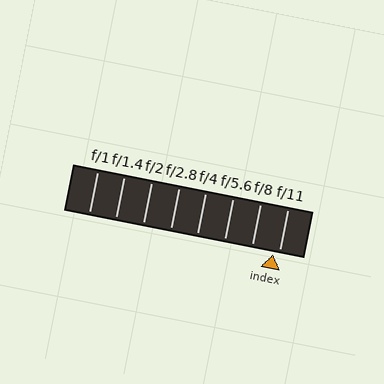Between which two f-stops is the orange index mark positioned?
The index mark is between f/8 and f/11.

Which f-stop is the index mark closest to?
The index mark is closest to f/11.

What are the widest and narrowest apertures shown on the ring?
The widest aperture shown is f/1 and the narrowest is f/11.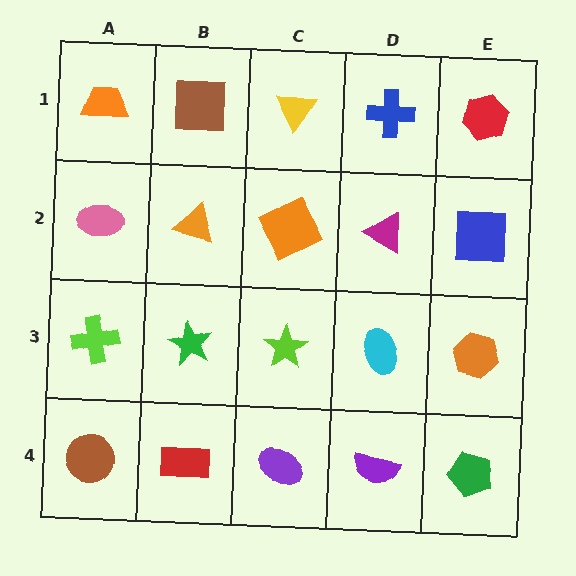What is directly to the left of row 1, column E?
A blue cross.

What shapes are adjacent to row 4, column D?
A cyan ellipse (row 3, column D), a purple ellipse (row 4, column C), a green pentagon (row 4, column E).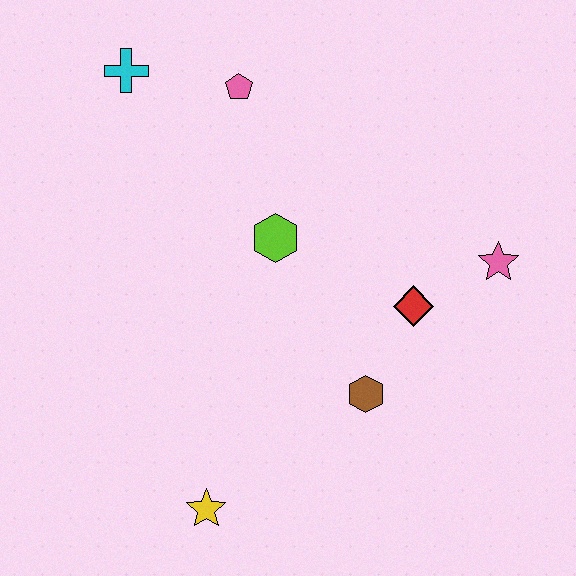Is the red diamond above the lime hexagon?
No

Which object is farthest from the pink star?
The cyan cross is farthest from the pink star.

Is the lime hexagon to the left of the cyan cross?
No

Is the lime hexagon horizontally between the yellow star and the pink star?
Yes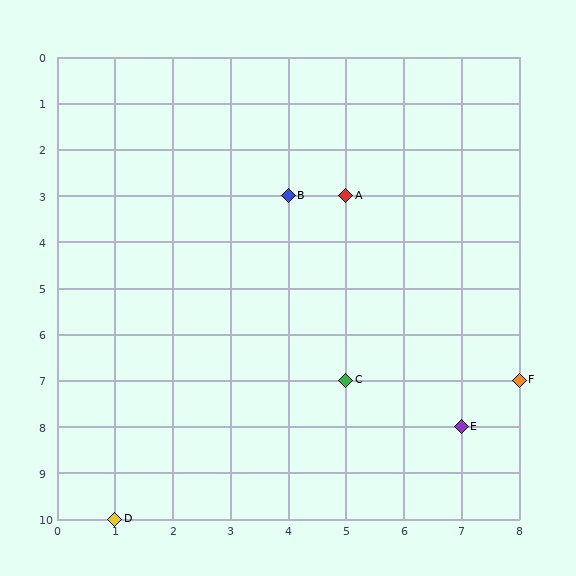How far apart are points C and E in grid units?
Points C and E are 2 columns and 1 row apart (about 2.2 grid units diagonally).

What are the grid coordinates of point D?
Point D is at grid coordinates (1, 10).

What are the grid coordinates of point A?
Point A is at grid coordinates (5, 3).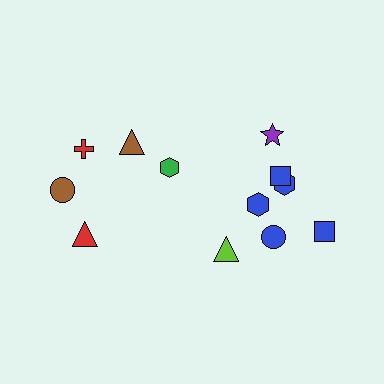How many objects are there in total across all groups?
There are 12 objects.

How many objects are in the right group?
There are 7 objects.